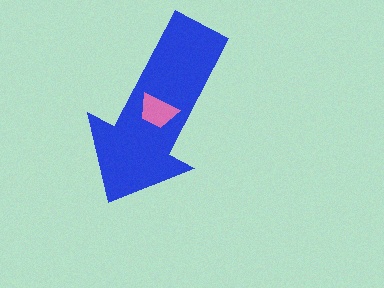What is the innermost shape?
The pink trapezoid.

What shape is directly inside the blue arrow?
The pink trapezoid.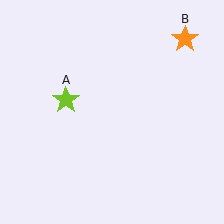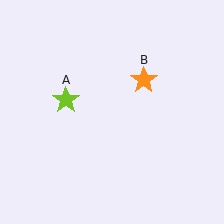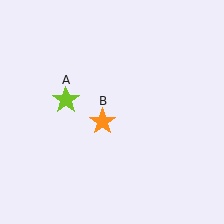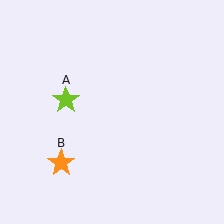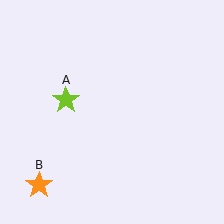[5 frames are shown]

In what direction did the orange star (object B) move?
The orange star (object B) moved down and to the left.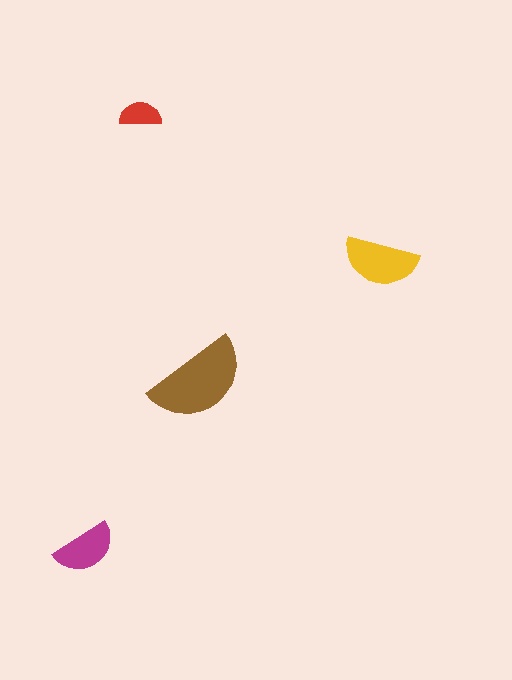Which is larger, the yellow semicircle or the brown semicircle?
The brown one.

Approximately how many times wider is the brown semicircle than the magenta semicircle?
About 1.5 times wider.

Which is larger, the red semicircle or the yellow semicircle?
The yellow one.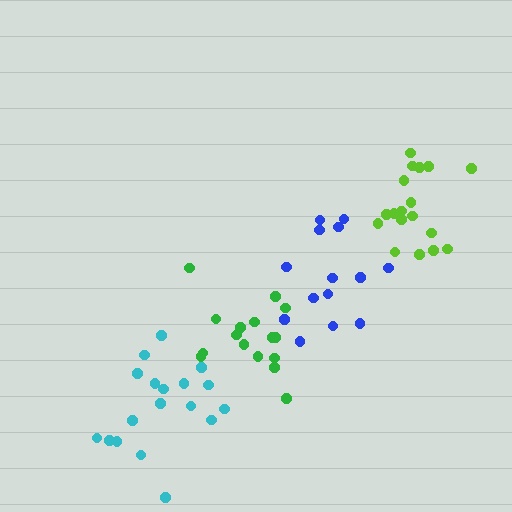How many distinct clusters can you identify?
There are 4 distinct clusters.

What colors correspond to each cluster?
The clusters are colored: blue, green, lime, cyan.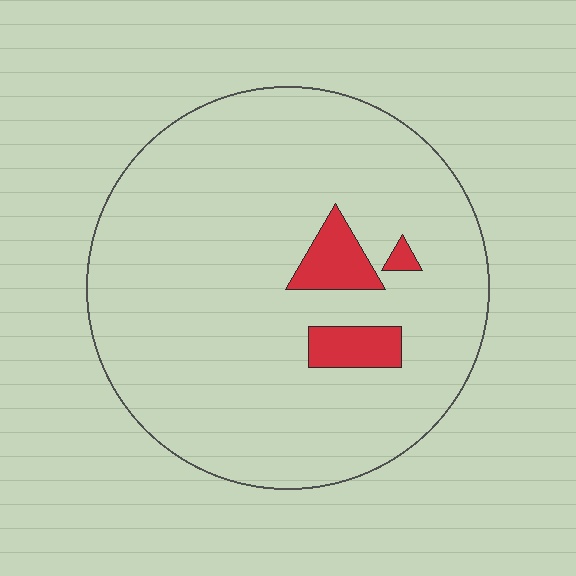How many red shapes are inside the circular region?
3.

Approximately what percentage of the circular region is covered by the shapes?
Approximately 5%.